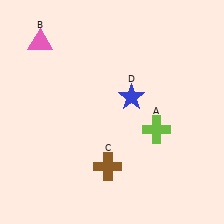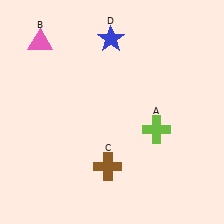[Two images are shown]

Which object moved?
The blue star (D) moved up.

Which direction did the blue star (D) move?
The blue star (D) moved up.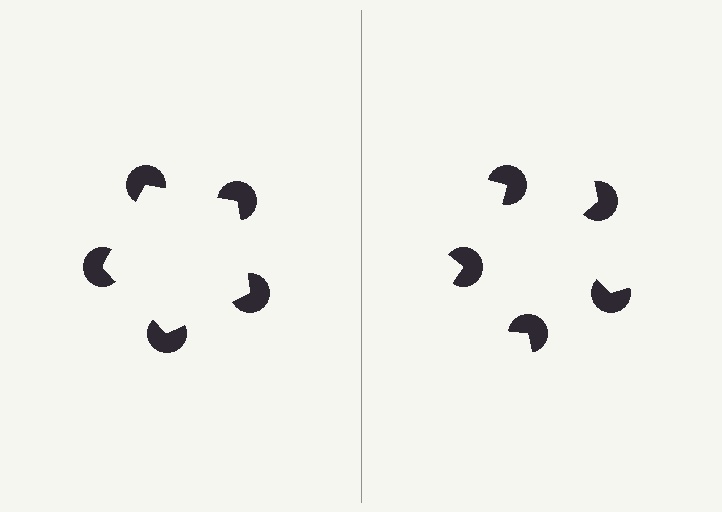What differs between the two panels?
The pac-man discs are positioned identically on both sides; only the wedge orientations differ. On the left they align to a pentagon; on the right they are misaligned.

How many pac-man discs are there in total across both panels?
10 — 5 on each side.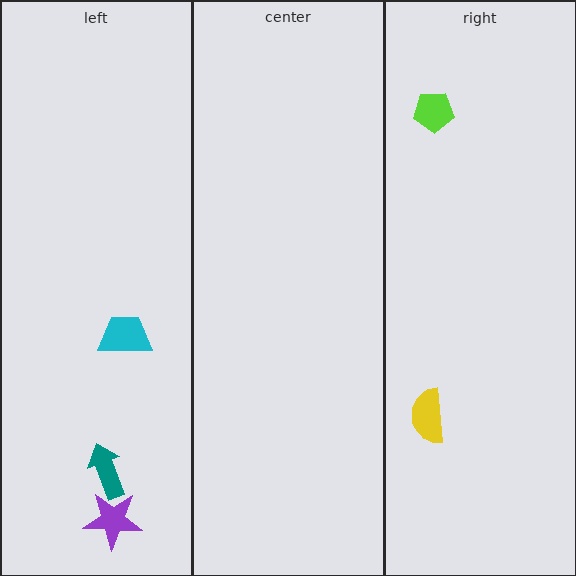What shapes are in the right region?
The yellow semicircle, the lime pentagon.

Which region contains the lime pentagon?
The right region.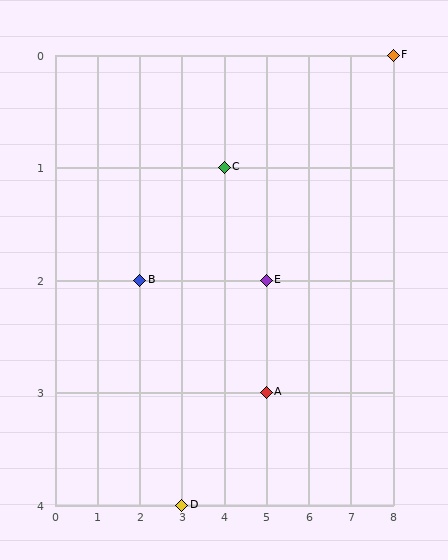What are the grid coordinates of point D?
Point D is at grid coordinates (3, 4).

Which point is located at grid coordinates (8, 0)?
Point F is at (8, 0).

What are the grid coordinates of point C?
Point C is at grid coordinates (4, 1).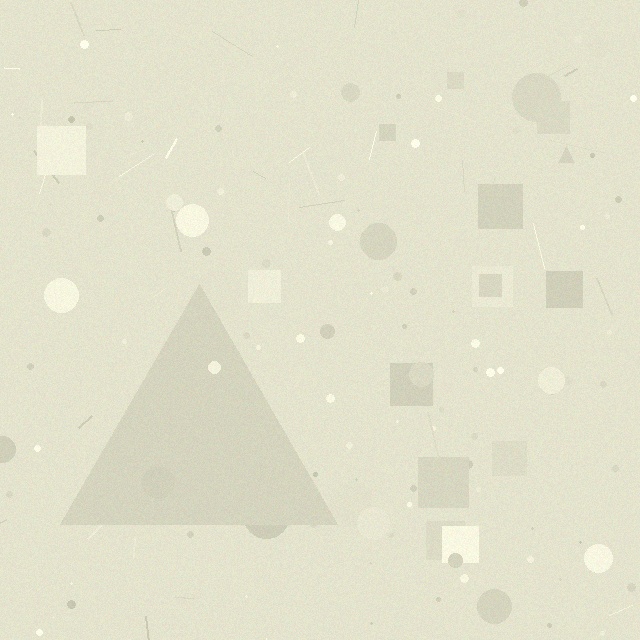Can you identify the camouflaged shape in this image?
The camouflaged shape is a triangle.